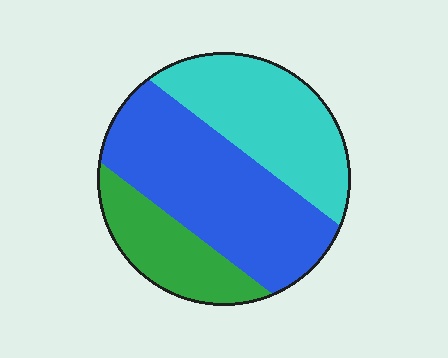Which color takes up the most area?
Blue, at roughly 45%.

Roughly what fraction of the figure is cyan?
Cyan takes up between a third and a half of the figure.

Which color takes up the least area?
Green, at roughly 20%.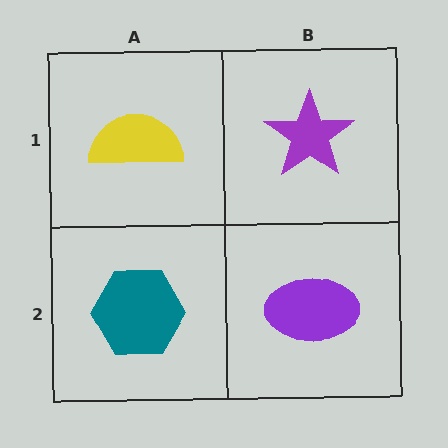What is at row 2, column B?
A purple ellipse.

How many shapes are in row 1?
2 shapes.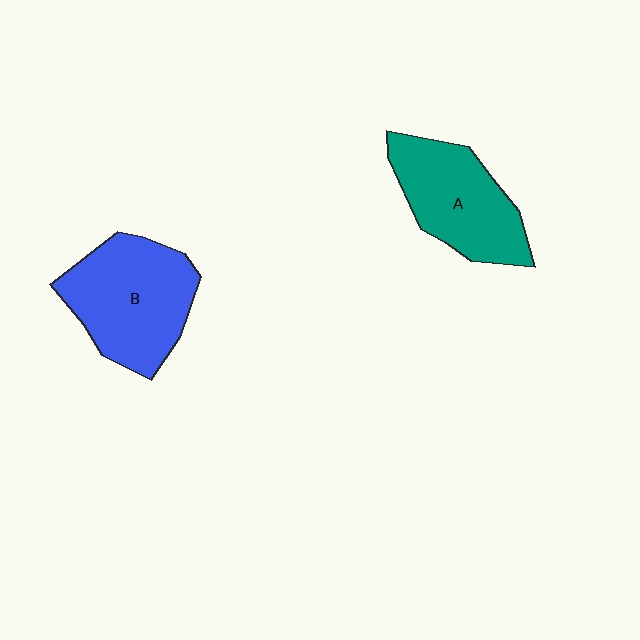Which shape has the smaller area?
Shape A (teal).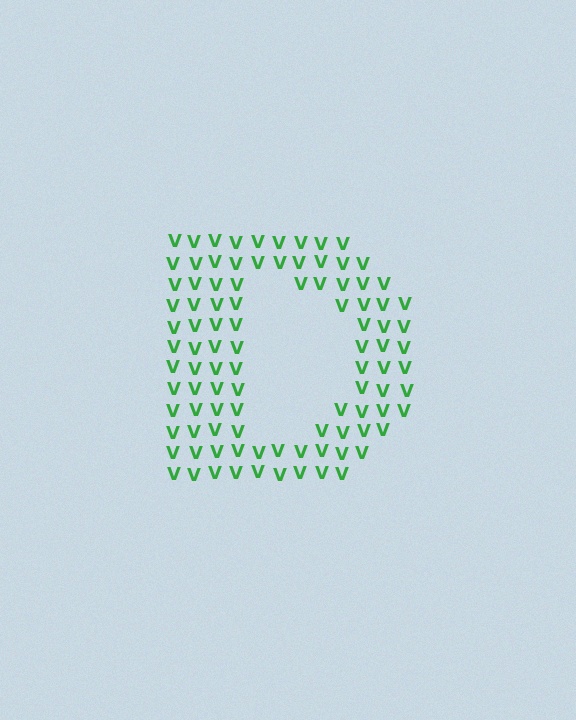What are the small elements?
The small elements are letter V's.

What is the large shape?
The large shape is the letter D.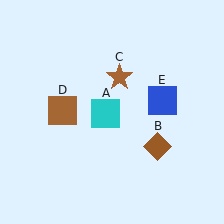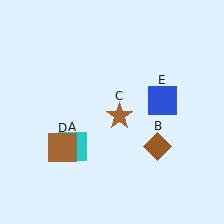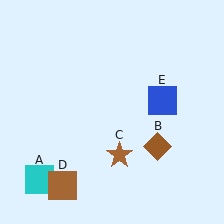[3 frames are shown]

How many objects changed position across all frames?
3 objects changed position: cyan square (object A), brown star (object C), brown square (object D).